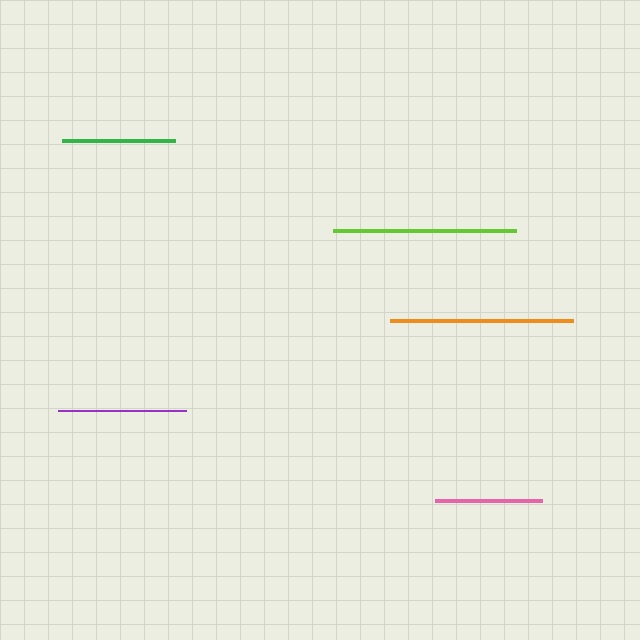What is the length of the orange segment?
The orange segment is approximately 183 pixels long.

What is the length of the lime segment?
The lime segment is approximately 183 pixels long.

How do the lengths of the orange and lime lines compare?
The orange and lime lines are approximately the same length.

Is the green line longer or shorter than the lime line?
The lime line is longer than the green line.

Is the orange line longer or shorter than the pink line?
The orange line is longer than the pink line.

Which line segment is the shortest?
The pink line is the shortest at approximately 106 pixels.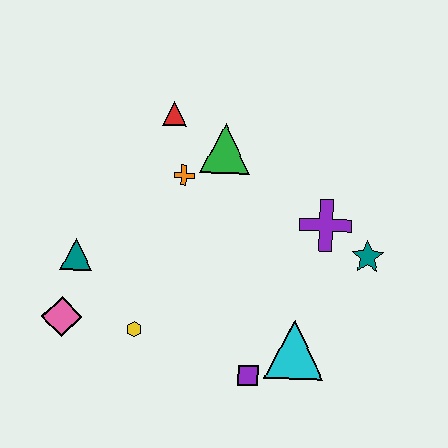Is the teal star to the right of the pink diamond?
Yes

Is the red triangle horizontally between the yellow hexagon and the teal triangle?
No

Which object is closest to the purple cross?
The teal star is closest to the purple cross.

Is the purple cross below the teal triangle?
No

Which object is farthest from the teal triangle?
The teal star is farthest from the teal triangle.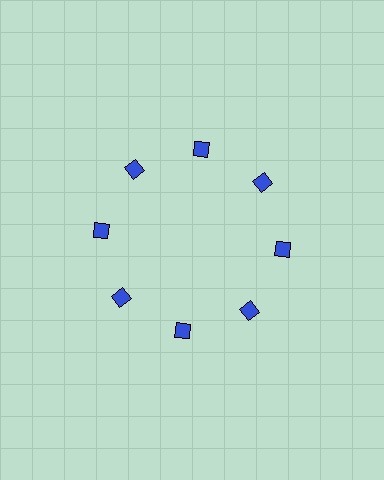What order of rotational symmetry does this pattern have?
This pattern has 8-fold rotational symmetry.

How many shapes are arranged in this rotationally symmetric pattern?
There are 8 shapes, arranged in 8 groups of 1.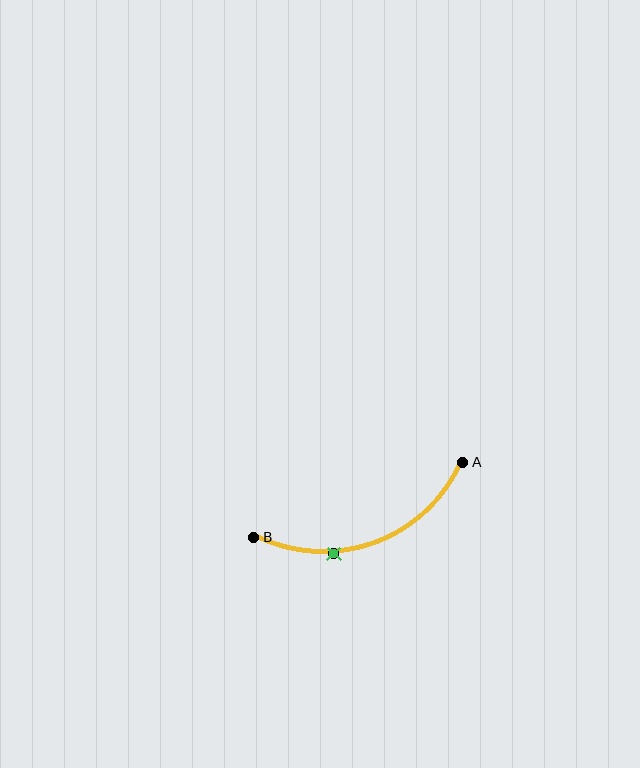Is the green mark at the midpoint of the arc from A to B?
No. The green mark lies on the arc but is closer to endpoint B. The arc midpoint would be at the point on the curve equidistant along the arc from both A and B.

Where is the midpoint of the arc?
The arc midpoint is the point on the curve farthest from the straight line joining A and B. It sits below that line.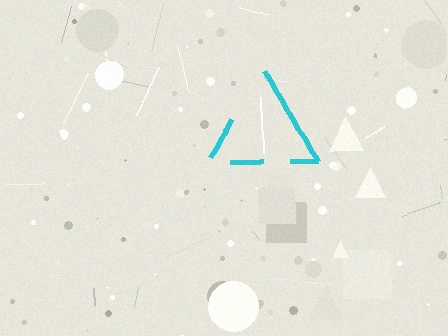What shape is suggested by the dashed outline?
The dashed outline suggests a triangle.